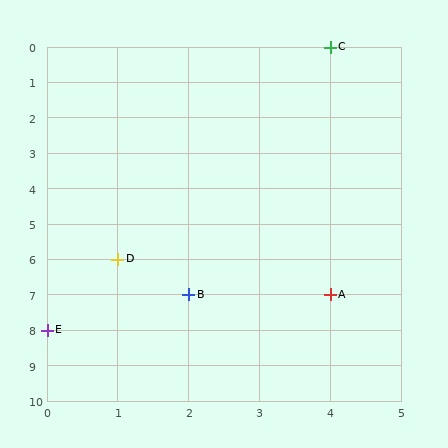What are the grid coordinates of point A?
Point A is at grid coordinates (4, 7).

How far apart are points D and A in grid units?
Points D and A are 3 columns and 1 row apart (about 3.2 grid units diagonally).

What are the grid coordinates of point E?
Point E is at grid coordinates (0, 8).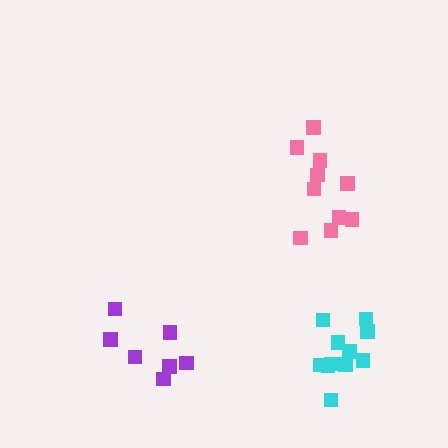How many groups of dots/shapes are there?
There are 3 groups.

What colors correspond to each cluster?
The clusters are colored: cyan, purple, pink.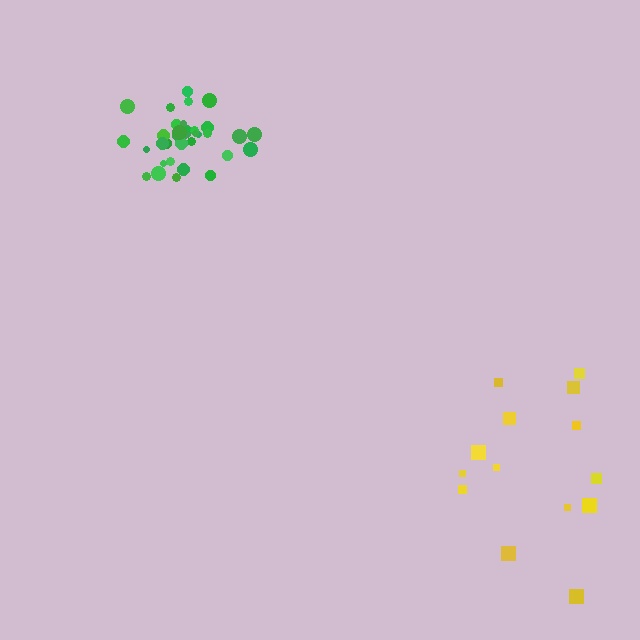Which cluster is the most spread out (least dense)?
Yellow.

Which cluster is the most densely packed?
Green.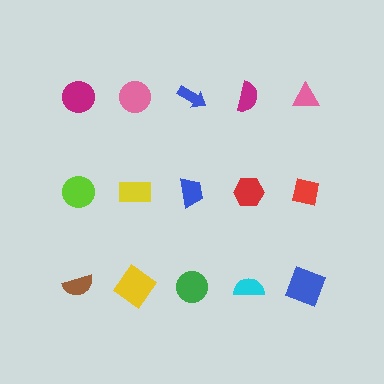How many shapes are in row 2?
5 shapes.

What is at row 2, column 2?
A yellow rectangle.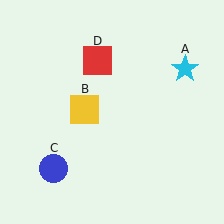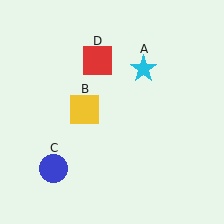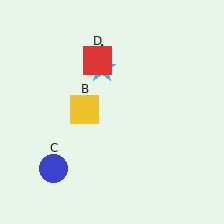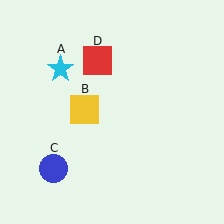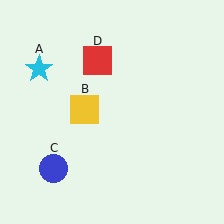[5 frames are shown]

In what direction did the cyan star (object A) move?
The cyan star (object A) moved left.